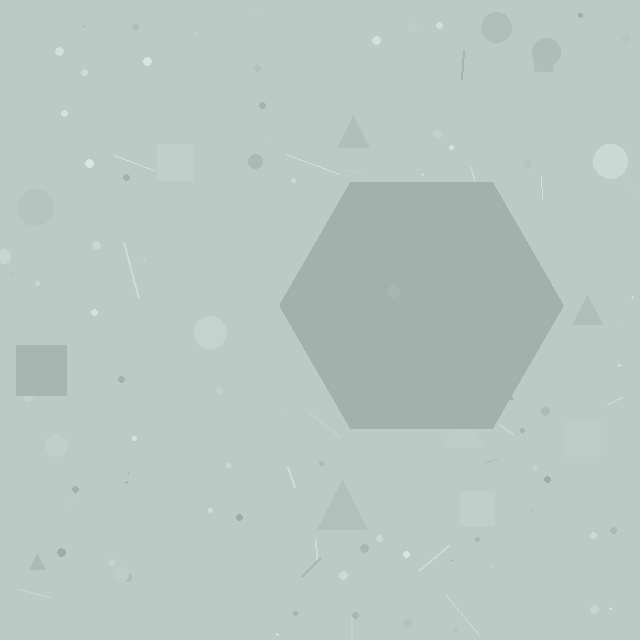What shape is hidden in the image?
A hexagon is hidden in the image.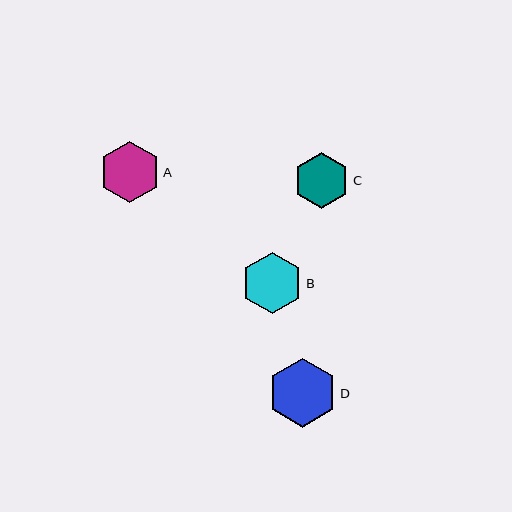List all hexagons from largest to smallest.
From largest to smallest: D, A, B, C.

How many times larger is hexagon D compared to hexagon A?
Hexagon D is approximately 1.1 times the size of hexagon A.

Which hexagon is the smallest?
Hexagon C is the smallest with a size of approximately 56 pixels.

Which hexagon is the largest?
Hexagon D is the largest with a size of approximately 69 pixels.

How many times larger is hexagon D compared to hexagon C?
Hexagon D is approximately 1.2 times the size of hexagon C.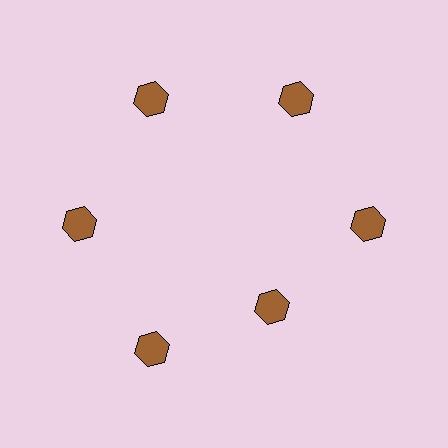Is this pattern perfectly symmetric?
No. The 6 brown hexagons are arranged in a ring, but one element near the 5 o'clock position is pulled inward toward the center, breaking the 6-fold rotational symmetry.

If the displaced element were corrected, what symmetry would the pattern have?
It would have 6-fold rotational symmetry — the pattern would map onto itself every 60 degrees.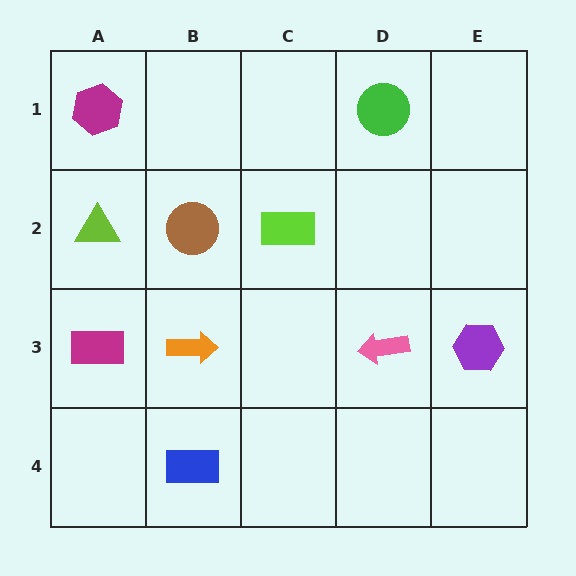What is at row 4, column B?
A blue rectangle.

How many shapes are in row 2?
3 shapes.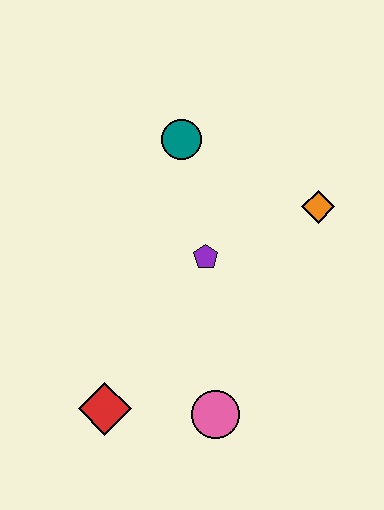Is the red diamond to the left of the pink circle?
Yes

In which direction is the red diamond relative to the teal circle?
The red diamond is below the teal circle.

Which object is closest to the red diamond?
The pink circle is closest to the red diamond.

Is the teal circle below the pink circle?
No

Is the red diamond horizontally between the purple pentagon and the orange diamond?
No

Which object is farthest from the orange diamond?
The red diamond is farthest from the orange diamond.